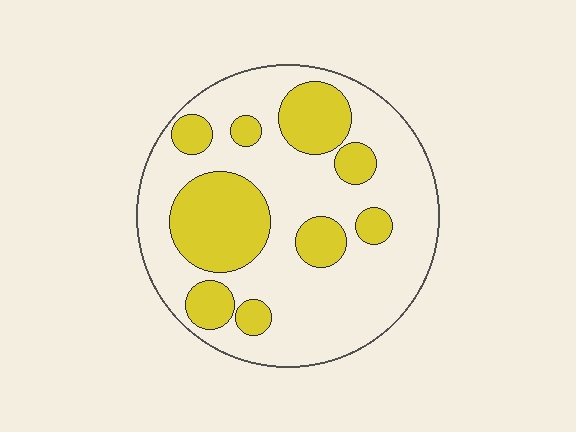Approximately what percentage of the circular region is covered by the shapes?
Approximately 30%.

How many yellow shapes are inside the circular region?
9.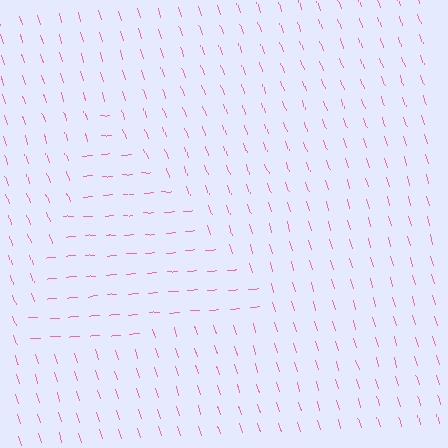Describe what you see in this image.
The image is filled with small pink line segments. A triangle region in the image has lines oriented differently from the surrounding lines, creating a visible texture boundary.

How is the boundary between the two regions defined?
The boundary is defined purely by a change in line orientation (approximately 71 degrees difference). All lines are the same color and thickness.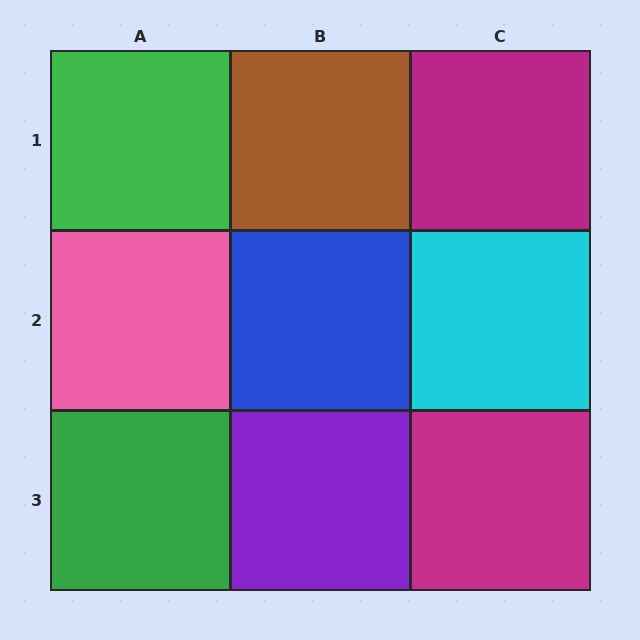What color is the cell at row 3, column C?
Magenta.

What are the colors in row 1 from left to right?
Green, brown, magenta.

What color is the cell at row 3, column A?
Green.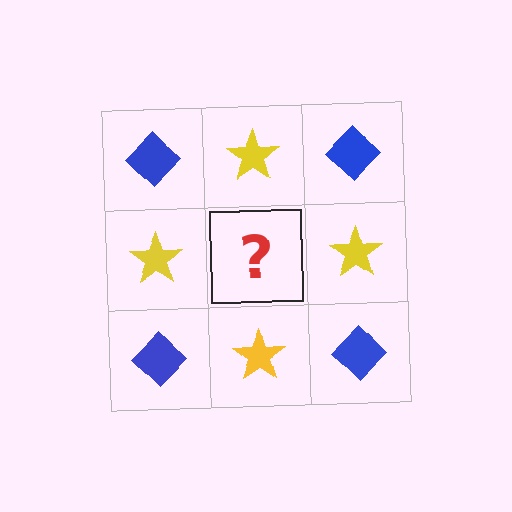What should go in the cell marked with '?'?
The missing cell should contain a blue diamond.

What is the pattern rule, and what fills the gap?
The rule is that it alternates blue diamond and yellow star in a checkerboard pattern. The gap should be filled with a blue diamond.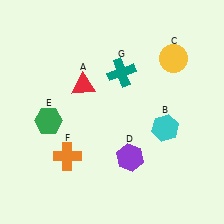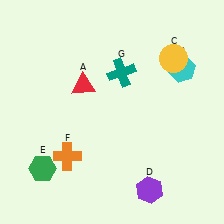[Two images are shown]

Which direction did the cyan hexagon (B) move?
The cyan hexagon (B) moved up.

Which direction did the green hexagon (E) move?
The green hexagon (E) moved down.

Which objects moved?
The objects that moved are: the cyan hexagon (B), the purple hexagon (D), the green hexagon (E).